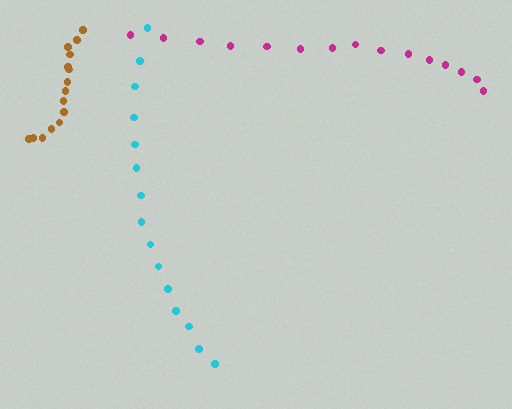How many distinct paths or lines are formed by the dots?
There are 3 distinct paths.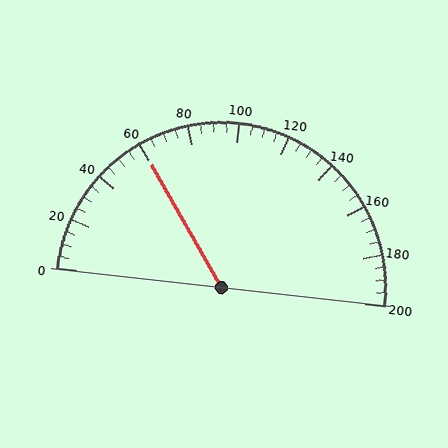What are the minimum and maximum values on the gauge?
The gauge ranges from 0 to 200.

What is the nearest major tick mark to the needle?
The nearest major tick mark is 60.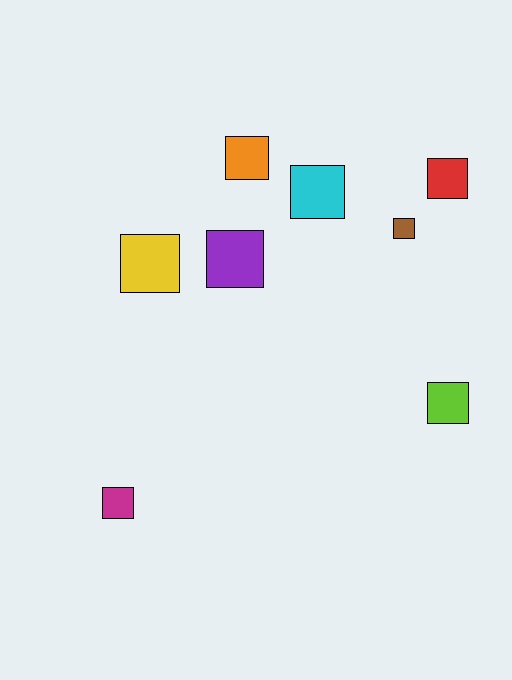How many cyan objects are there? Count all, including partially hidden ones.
There is 1 cyan object.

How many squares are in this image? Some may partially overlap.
There are 8 squares.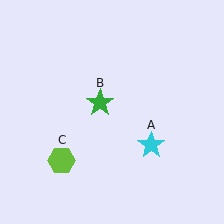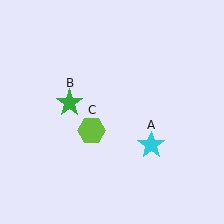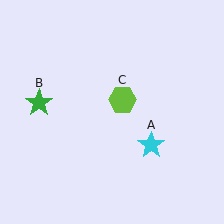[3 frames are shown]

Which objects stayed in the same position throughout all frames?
Cyan star (object A) remained stationary.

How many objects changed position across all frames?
2 objects changed position: green star (object B), lime hexagon (object C).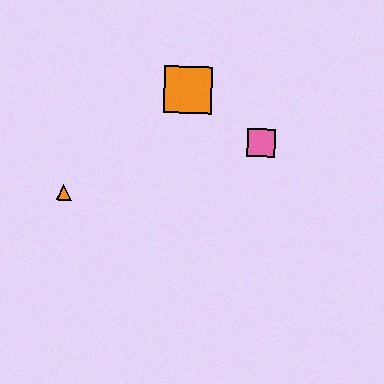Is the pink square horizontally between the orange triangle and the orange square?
No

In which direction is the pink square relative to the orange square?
The pink square is to the right of the orange square.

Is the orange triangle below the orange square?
Yes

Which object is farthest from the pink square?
The orange triangle is farthest from the pink square.